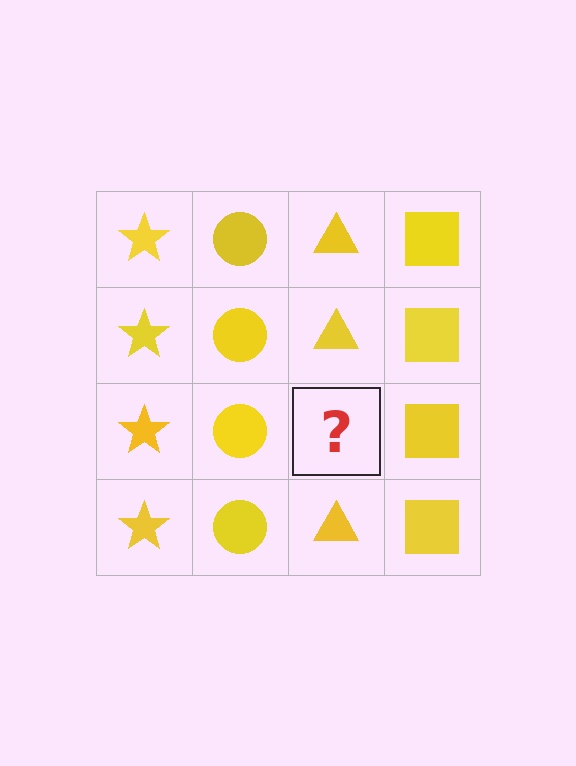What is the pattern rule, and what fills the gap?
The rule is that each column has a consistent shape. The gap should be filled with a yellow triangle.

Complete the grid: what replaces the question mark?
The question mark should be replaced with a yellow triangle.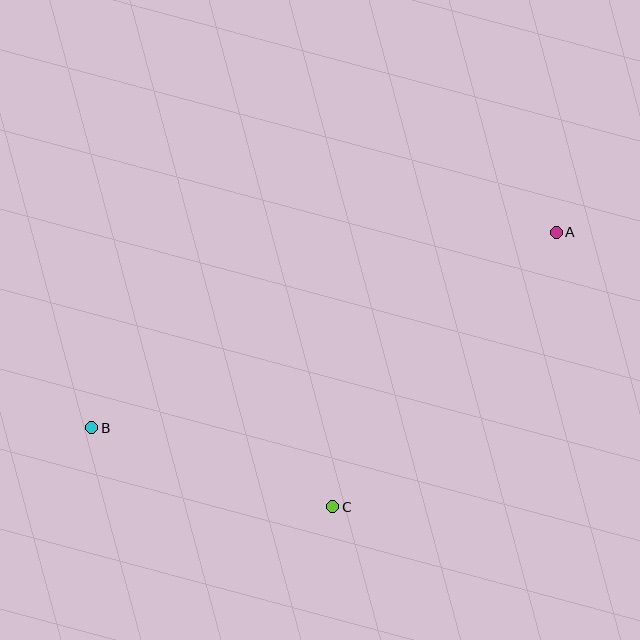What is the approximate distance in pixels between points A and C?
The distance between A and C is approximately 354 pixels.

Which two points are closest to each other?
Points B and C are closest to each other.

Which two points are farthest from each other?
Points A and B are farthest from each other.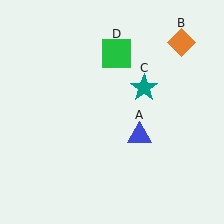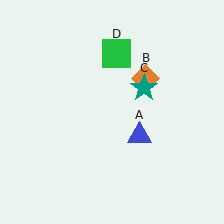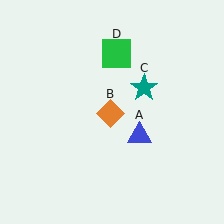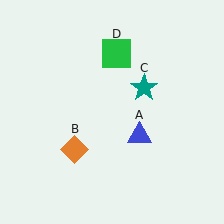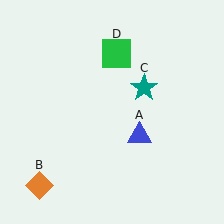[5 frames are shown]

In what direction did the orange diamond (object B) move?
The orange diamond (object B) moved down and to the left.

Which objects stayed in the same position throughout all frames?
Blue triangle (object A) and teal star (object C) and green square (object D) remained stationary.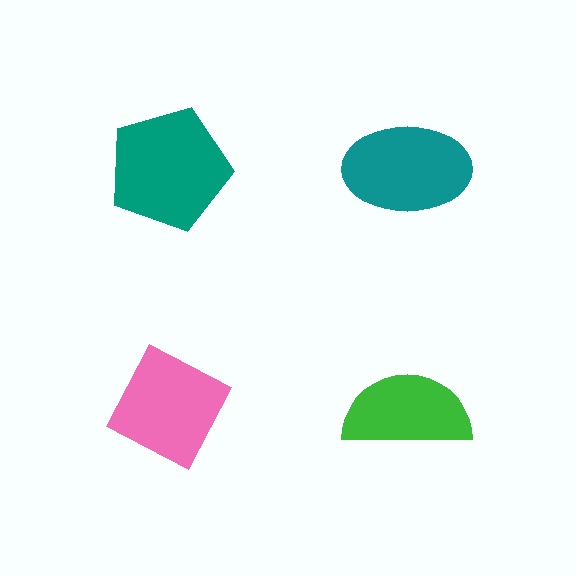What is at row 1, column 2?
A teal ellipse.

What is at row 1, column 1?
A teal pentagon.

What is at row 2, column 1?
A pink diamond.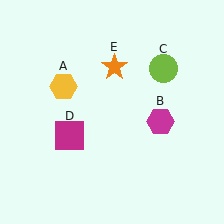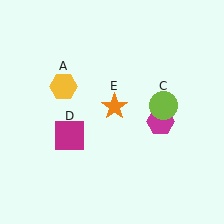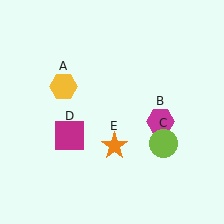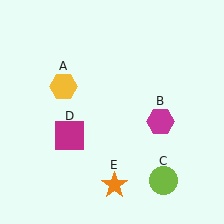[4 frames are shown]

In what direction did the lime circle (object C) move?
The lime circle (object C) moved down.